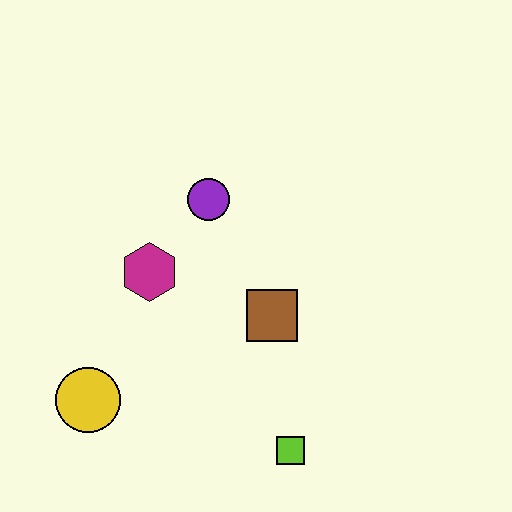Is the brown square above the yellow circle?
Yes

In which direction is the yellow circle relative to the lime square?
The yellow circle is to the left of the lime square.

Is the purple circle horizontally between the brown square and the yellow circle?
Yes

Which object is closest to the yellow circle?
The magenta hexagon is closest to the yellow circle.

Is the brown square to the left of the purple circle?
No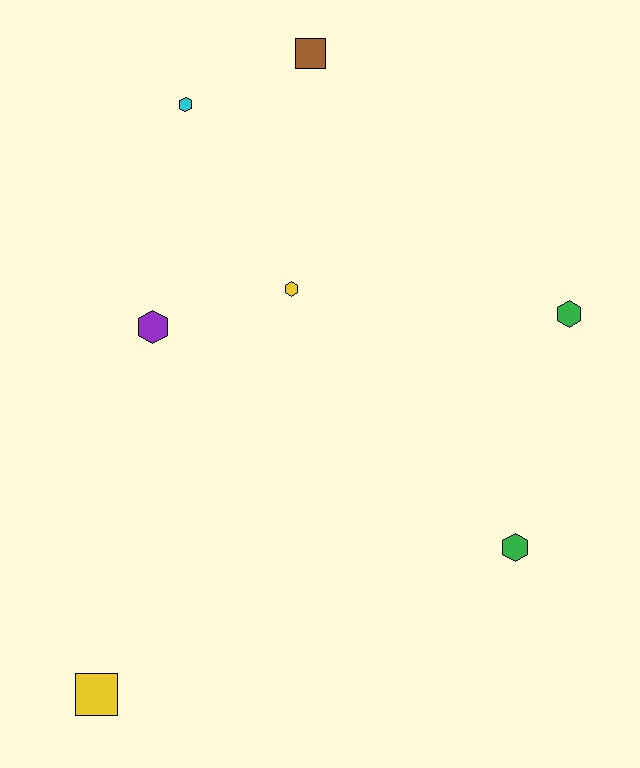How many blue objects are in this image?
There are no blue objects.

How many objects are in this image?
There are 7 objects.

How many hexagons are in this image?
There are 5 hexagons.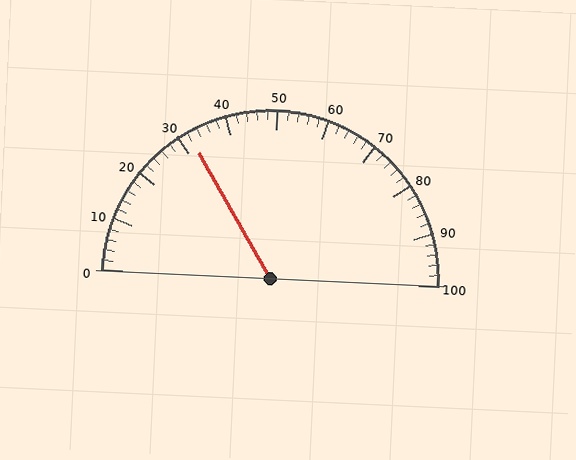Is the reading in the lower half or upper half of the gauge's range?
The reading is in the lower half of the range (0 to 100).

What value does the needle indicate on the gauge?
The needle indicates approximately 32.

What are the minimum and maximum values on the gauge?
The gauge ranges from 0 to 100.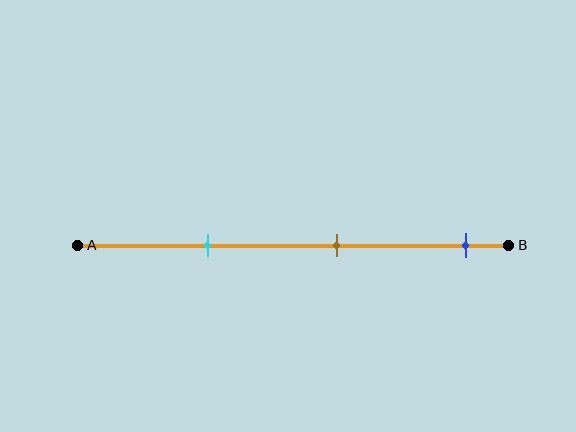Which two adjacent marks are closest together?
The cyan and brown marks are the closest adjacent pair.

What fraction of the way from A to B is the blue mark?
The blue mark is approximately 90% (0.9) of the way from A to B.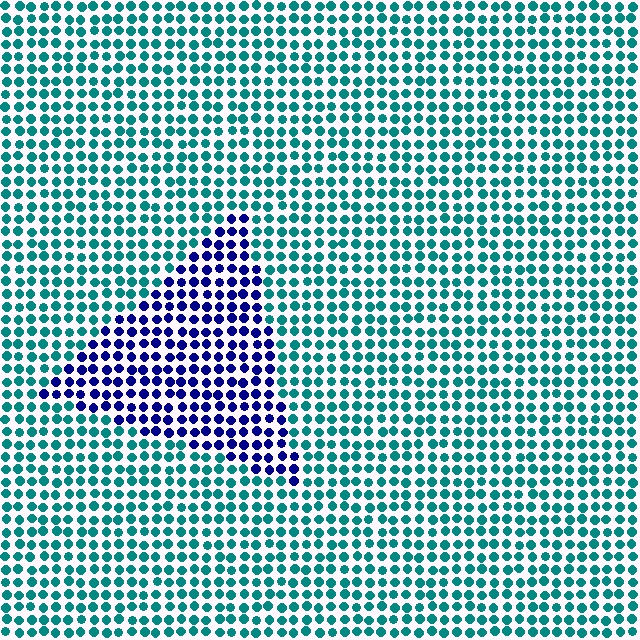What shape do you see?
I see a triangle.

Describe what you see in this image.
The image is filled with small teal elements in a uniform arrangement. A triangle-shaped region is visible where the elements are tinted to a slightly different hue, forming a subtle color boundary.